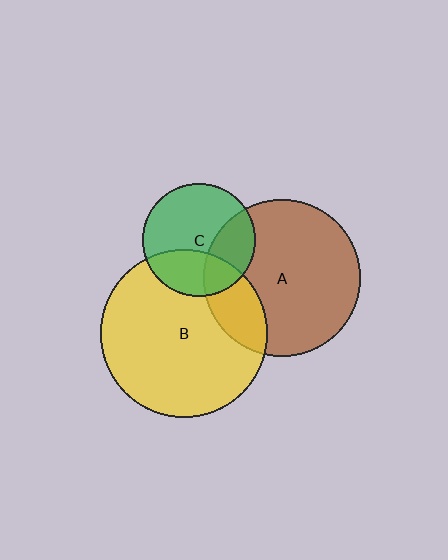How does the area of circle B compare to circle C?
Approximately 2.2 times.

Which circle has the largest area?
Circle B (yellow).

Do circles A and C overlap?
Yes.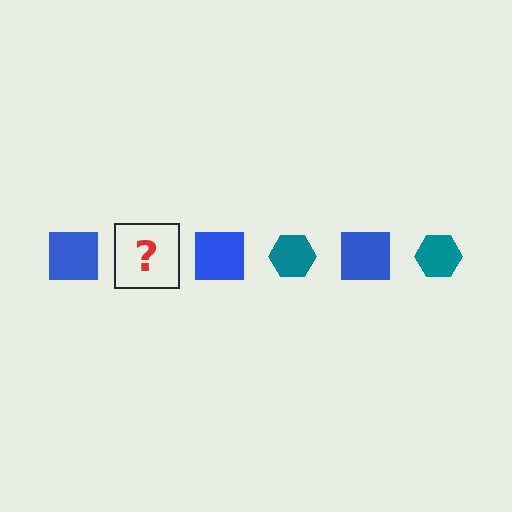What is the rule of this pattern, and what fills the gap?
The rule is that the pattern alternates between blue square and teal hexagon. The gap should be filled with a teal hexagon.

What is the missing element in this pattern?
The missing element is a teal hexagon.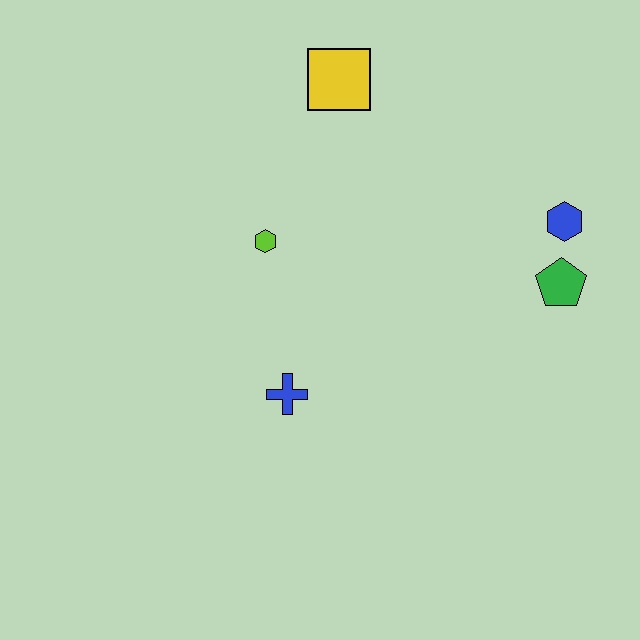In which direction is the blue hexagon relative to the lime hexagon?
The blue hexagon is to the right of the lime hexagon.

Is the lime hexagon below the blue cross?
No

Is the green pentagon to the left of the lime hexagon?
No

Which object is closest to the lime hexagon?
The blue cross is closest to the lime hexagon.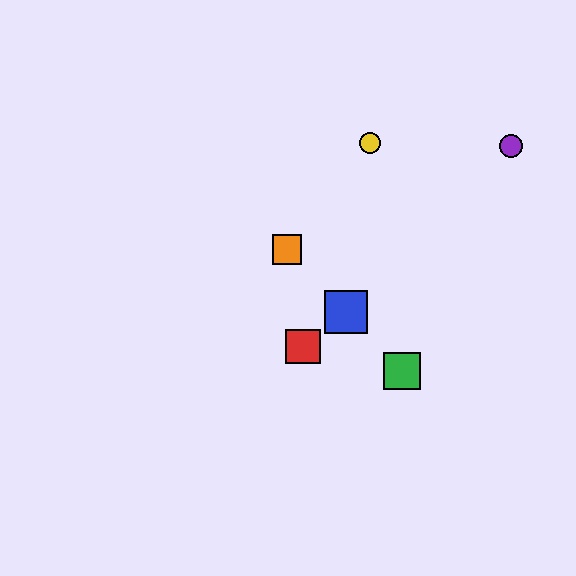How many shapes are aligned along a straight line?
3 shapes (the blue square, the green square, the orange square) are aligned along a straight line.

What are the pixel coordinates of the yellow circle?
The yellow circle is at (370, 143).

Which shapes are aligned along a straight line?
The blue square, the green square, the orange square are aligned along a straight line.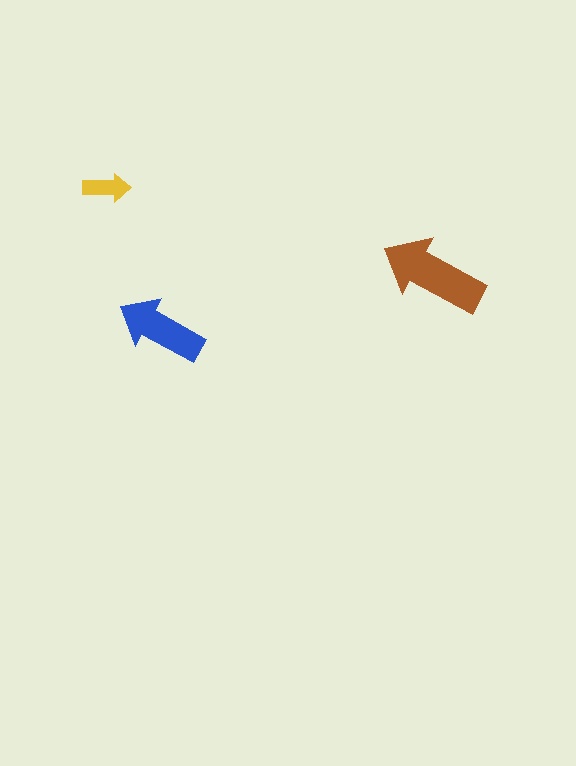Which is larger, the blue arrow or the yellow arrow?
The blue one.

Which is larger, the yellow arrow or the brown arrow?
The brown one.